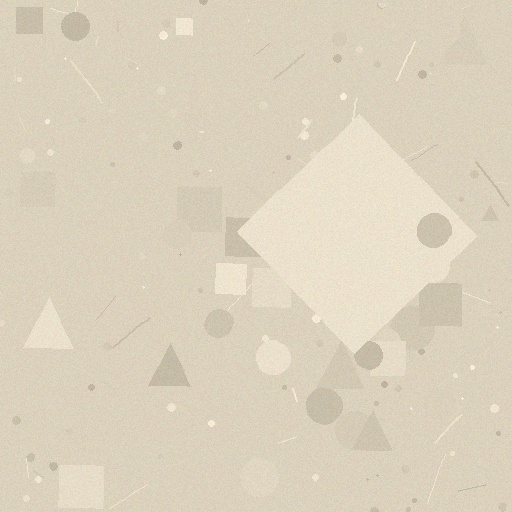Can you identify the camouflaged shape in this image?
The camouflaged shape is a diamond.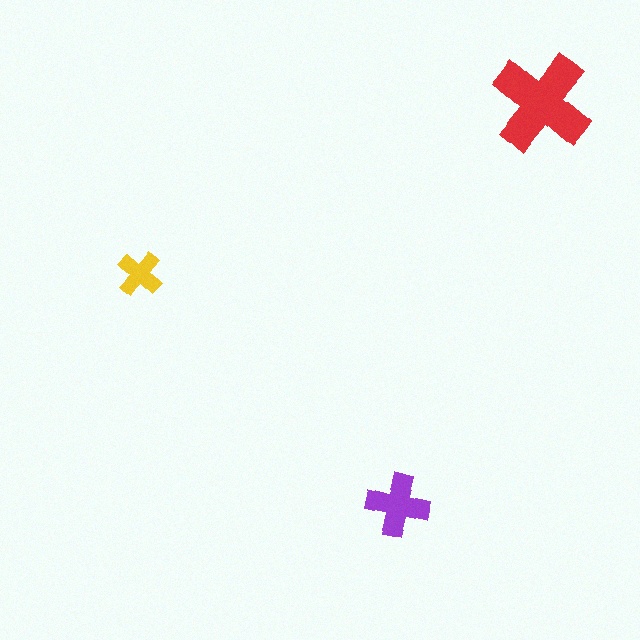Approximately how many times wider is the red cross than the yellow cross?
About 2 times wider.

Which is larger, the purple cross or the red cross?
The red one.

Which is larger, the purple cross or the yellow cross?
The purple one.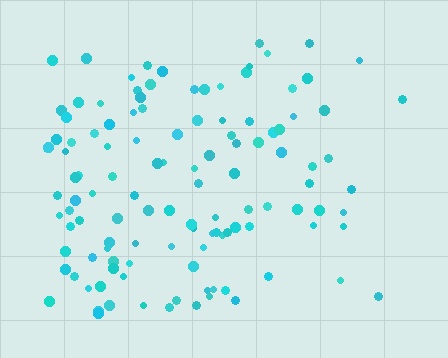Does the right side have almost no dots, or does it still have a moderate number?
Still a moderate number, just noticeably fewer than the left.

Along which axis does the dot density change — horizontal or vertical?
Horizontal.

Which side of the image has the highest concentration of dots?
The left.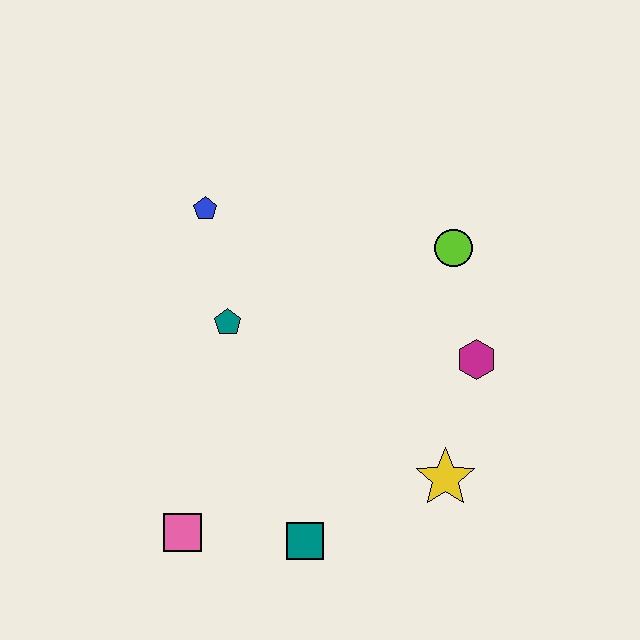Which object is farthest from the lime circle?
The pink square is farthest from the lime circle.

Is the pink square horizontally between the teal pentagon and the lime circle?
No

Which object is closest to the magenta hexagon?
The lime circle is closest to the magenta hexagon.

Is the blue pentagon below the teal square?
No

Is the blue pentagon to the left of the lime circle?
Yes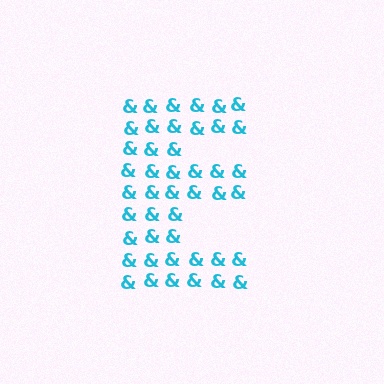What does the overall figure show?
The overall figure shows the letter E.